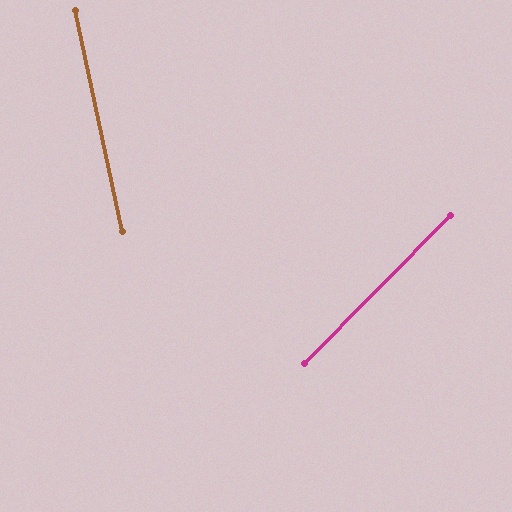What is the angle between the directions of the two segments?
Approximately 57 degrees.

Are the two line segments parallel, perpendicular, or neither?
Neither parallel nor perpendicular — they differ by about 57°.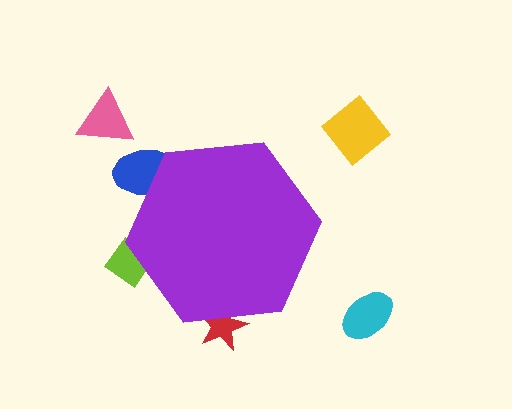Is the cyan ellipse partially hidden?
No, the cyan ellipse is fully visible.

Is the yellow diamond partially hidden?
No, the yellow diamond is fully visible.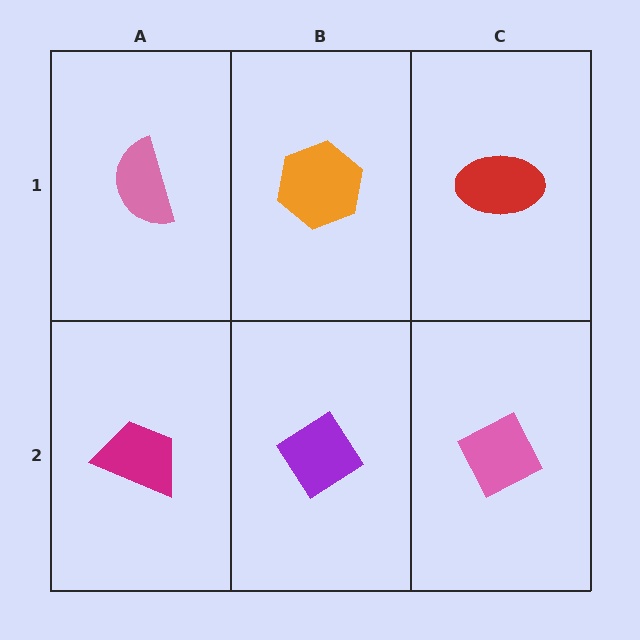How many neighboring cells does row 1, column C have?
2.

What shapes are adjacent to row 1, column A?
A magenta trapezoid (row 2, column A), an orange hexagon (row 1, column B).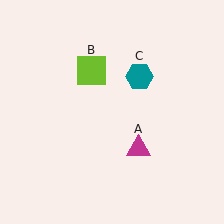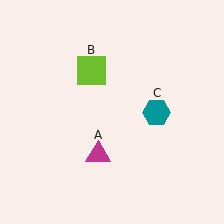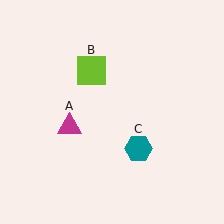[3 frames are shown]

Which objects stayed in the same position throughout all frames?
Lime square (object B) remained stationary.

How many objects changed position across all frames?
2 objects changed position: magenta triangle (object A), teal hexagon (object C).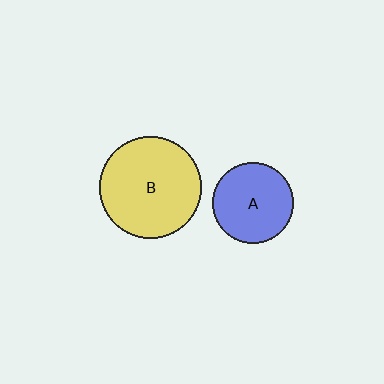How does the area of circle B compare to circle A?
Approximately 1.6 times.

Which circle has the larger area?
Circle B (yellow).